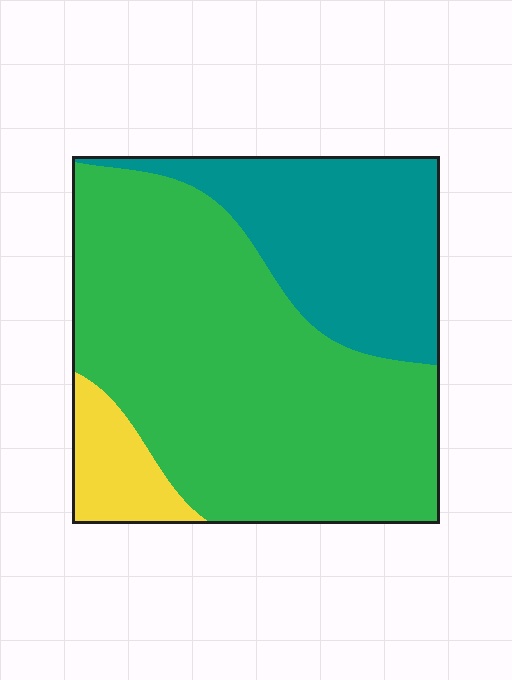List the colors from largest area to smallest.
From largest to smallest: green, teal, yellow.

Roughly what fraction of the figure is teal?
Teal takes up about one quarter (1/4) of the figure.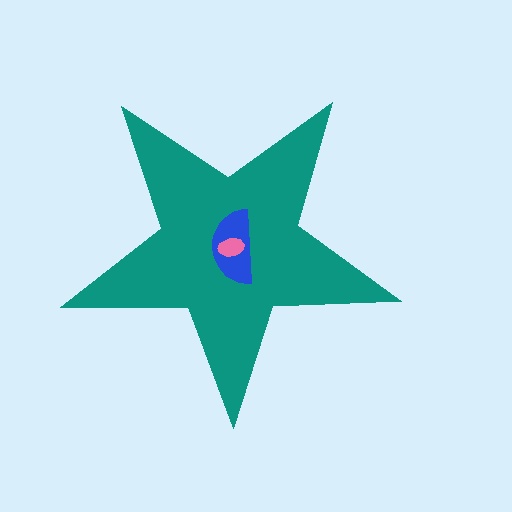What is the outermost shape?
The teal star.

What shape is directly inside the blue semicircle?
The pink ellipse.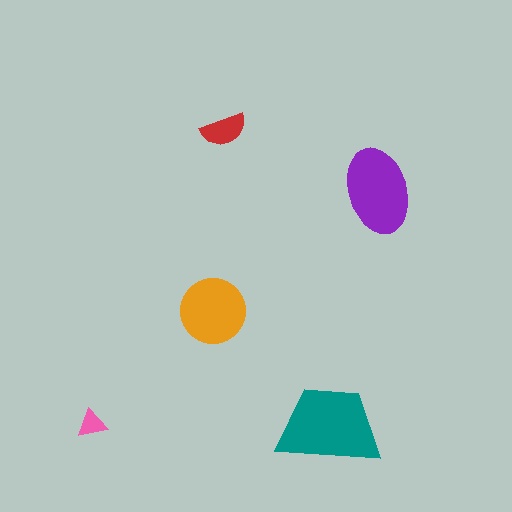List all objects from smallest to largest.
The pink triangle, the red semicircle, the orange circle, the purple ellipse, the teal trapezoid.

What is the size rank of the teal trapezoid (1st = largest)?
1st.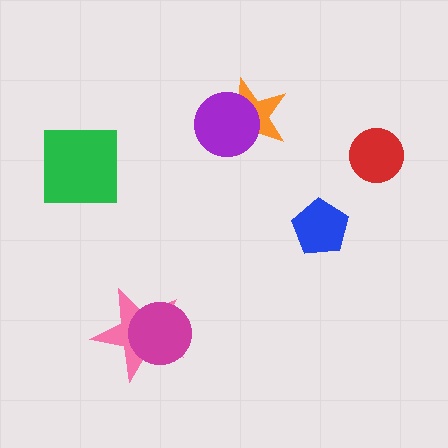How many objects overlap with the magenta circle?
1 object overlaps with the magenta circle.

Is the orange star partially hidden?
Yes, it is partially covered by another shape.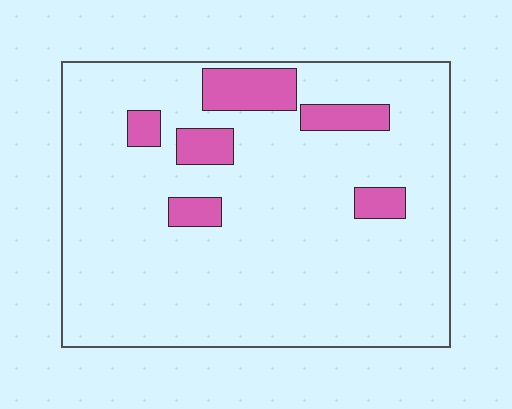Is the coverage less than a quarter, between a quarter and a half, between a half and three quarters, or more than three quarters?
Less than a quarter.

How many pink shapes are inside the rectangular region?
6.